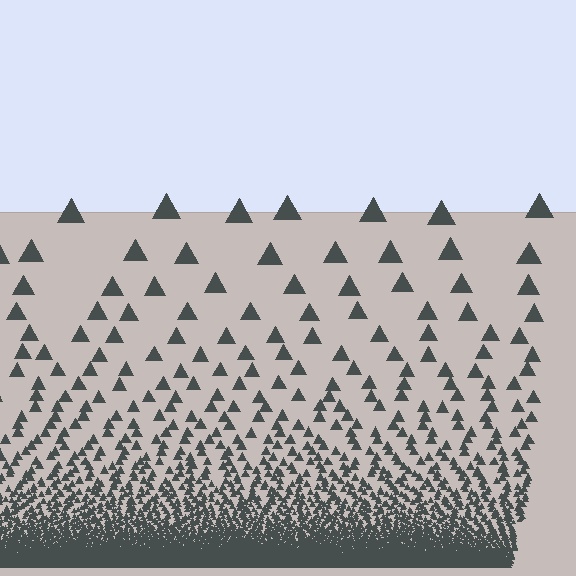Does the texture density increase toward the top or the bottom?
Density increases toward the bottom.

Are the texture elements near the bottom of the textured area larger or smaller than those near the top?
Smaller. The gradient is inverted — elements near the bottom are smaller and denser.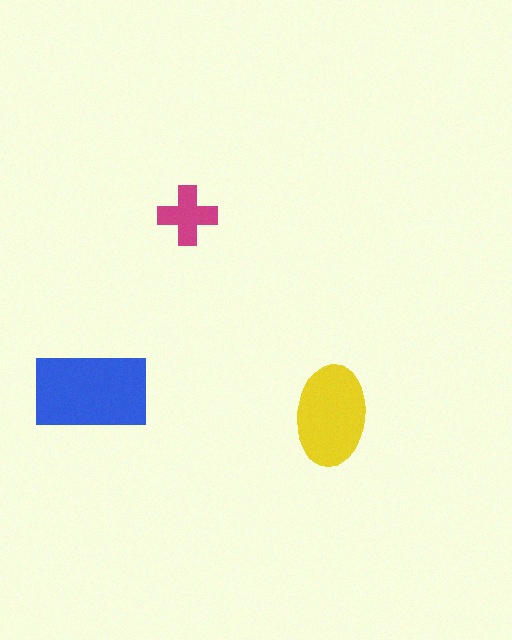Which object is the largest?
The blue rectangle.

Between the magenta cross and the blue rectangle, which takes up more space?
The blue rectangle.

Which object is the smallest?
The magenta cross.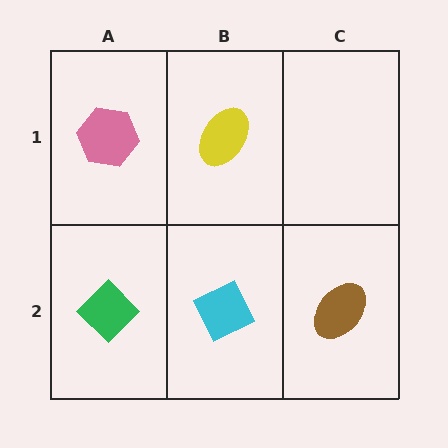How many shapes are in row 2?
3 shapes.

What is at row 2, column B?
A cyan diamond.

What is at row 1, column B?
A yellow ellipse.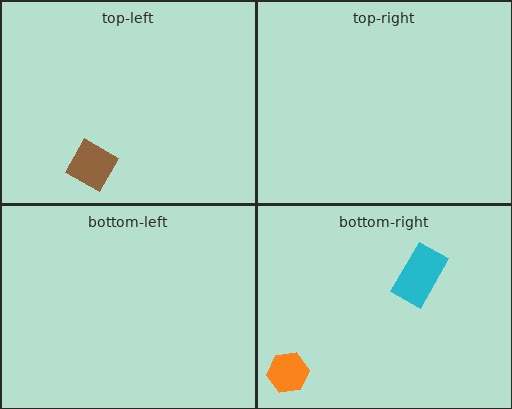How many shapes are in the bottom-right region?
2.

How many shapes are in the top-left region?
1.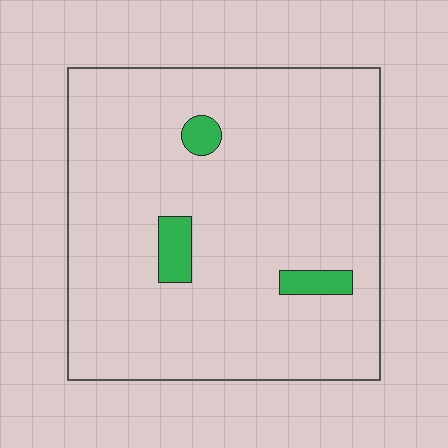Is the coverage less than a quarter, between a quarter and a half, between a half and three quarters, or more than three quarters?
Less than a quarter.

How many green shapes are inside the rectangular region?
3.